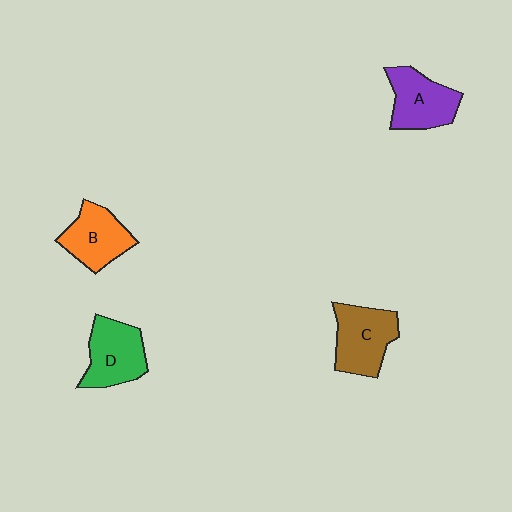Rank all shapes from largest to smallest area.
From largest to smallest: C (brown), D (green), A (purple), B (orange).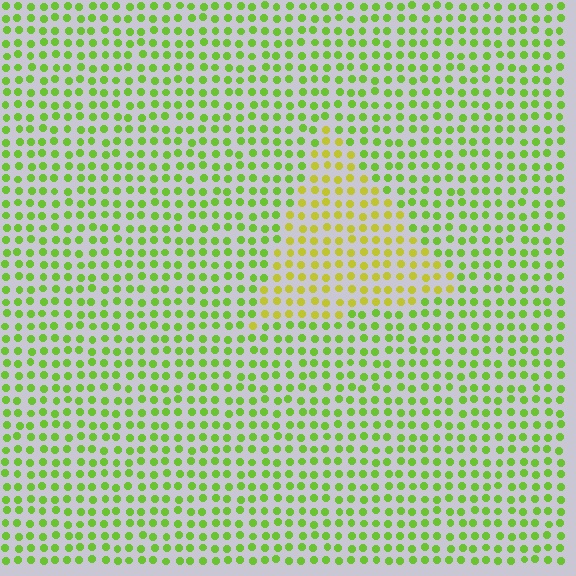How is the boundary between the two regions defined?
The boundary is defined purely by a slight shift in hue (about 35 degrees). Spacing, size, and orientation are identical on both sides.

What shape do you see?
I see a triangle.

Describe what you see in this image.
The image is filled with small lime elements in a uniform arrangement. A triangle-shaped region is visible where the elements are tinted to a slightly different hue, forming a subtle color boundary.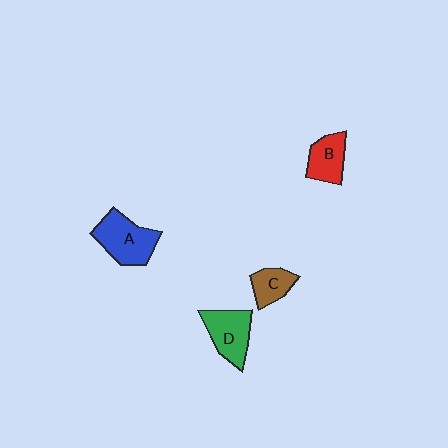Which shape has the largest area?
Shape A (blue).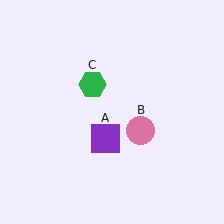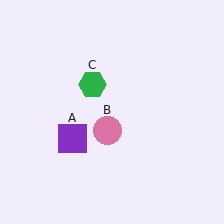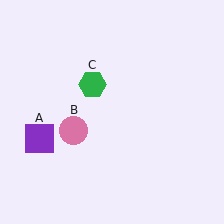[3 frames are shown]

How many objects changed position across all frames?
2 objects changed position: purple square (object A), pink circle (object B).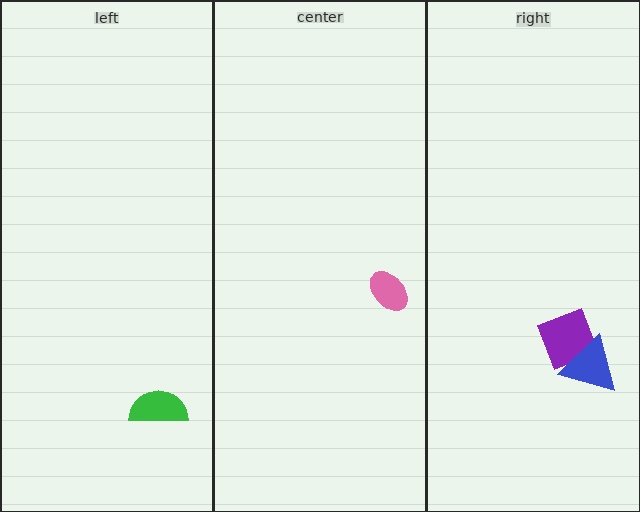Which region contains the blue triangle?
The right region.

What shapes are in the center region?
The pink ellipse.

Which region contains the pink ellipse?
The center region.